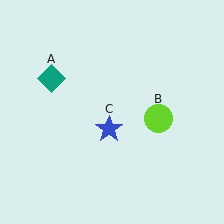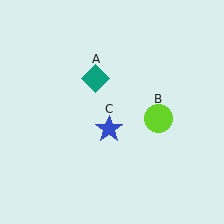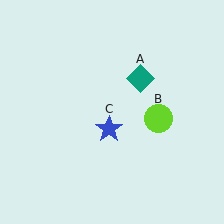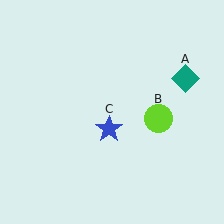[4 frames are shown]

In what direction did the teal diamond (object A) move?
The teal diamond (object A) moved right.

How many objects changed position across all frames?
1 object changed position: teal diamond (object A).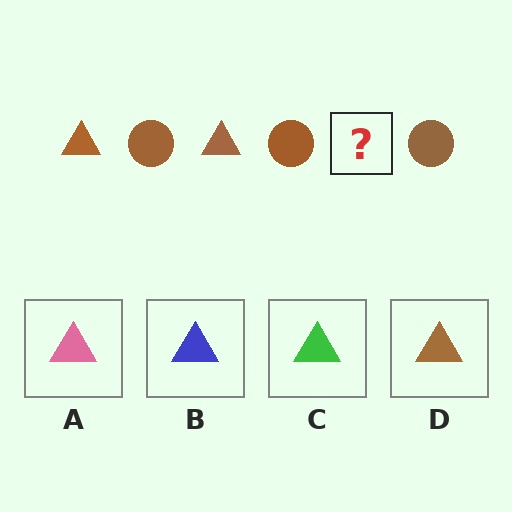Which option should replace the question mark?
Option D.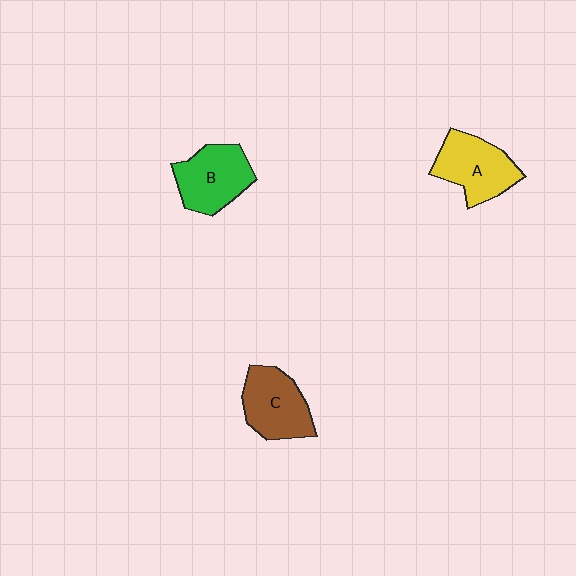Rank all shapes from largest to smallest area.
From largest to smallest: A (yellow), B (green), C (brown).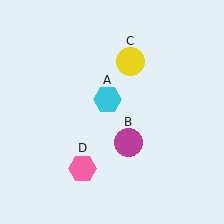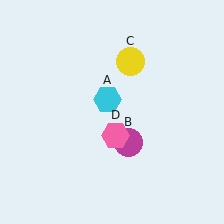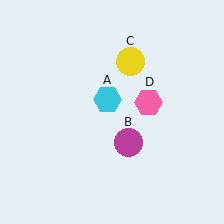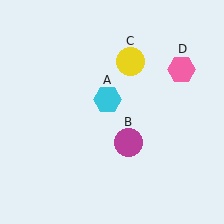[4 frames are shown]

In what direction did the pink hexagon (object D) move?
The pink hexagon (object D) moved up and to the right.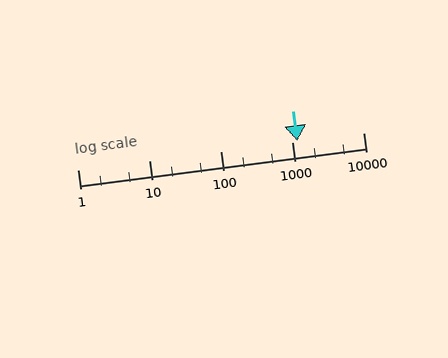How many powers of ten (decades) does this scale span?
The scale spans 4 decades, from 1 to 10000.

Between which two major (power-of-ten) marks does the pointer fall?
The pointer is between 1000 and 10000.